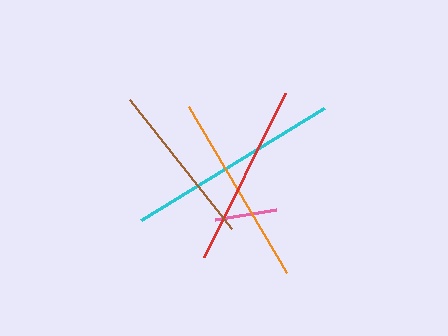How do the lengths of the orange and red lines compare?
The orange and red lines are approximately the same length.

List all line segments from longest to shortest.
From longest to shortest: cyan, orange, red, brown, pink.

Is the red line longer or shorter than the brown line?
The red line is longer than the brown line.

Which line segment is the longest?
The cyan line is the longest at approximately 215 pixels.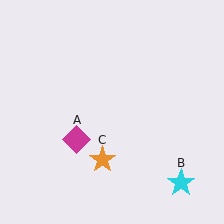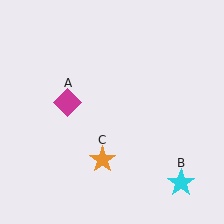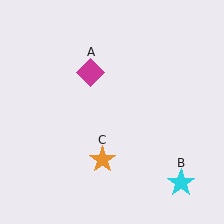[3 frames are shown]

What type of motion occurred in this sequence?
The magenta diamond (object A) rotated clockwise around the center of the scene.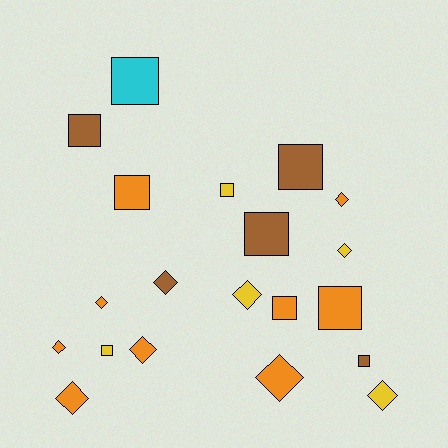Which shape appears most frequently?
Square, with 10 objects.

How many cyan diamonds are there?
There are no cyan diamonds.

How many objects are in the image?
There are 20 objects.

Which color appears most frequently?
Orange, with 9 objects.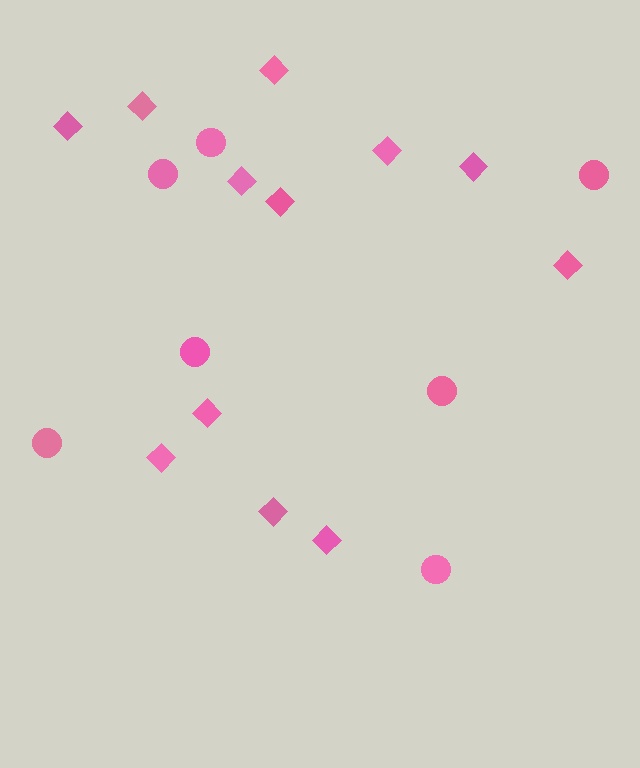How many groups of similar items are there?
There are 2 groups: one group of diamonds (12) and one group of circles (7).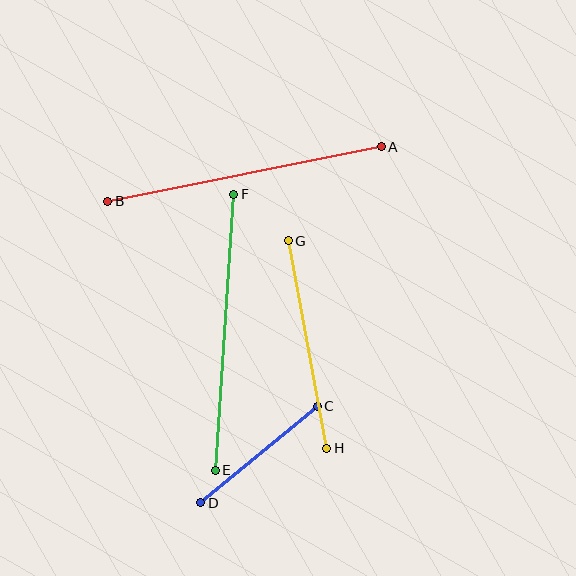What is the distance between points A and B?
The distance is approximately 279 pixels.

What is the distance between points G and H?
The distance is approximately 211 pixels.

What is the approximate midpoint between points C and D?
The midpoint is at approximately (259, 455) pixels.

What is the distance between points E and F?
The distance is approximately 277 pixels.